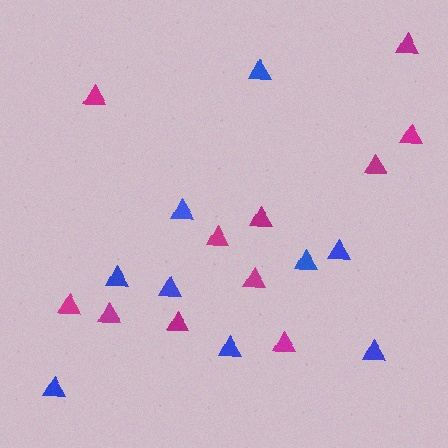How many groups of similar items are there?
There are 2 groups: one group of magenta triangles (11) and one group of blue triangles (9).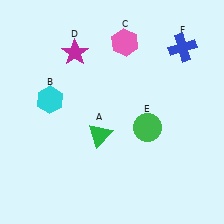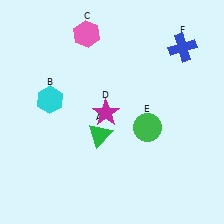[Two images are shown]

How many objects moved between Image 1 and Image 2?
2 objects moved between the two images.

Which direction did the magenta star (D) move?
The magenta star (D) moved down.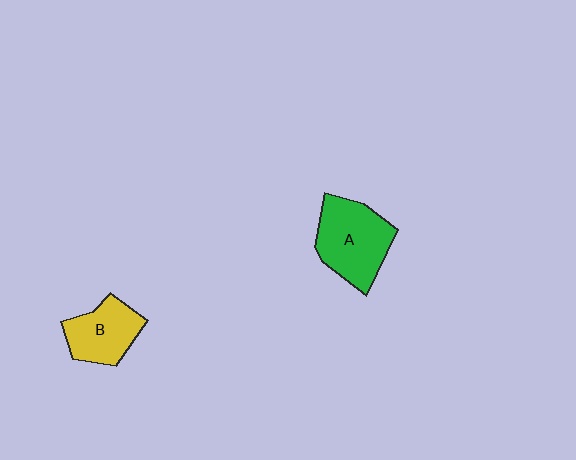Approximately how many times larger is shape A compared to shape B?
Approximately 1.4 times.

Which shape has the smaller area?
Shape B (yellow).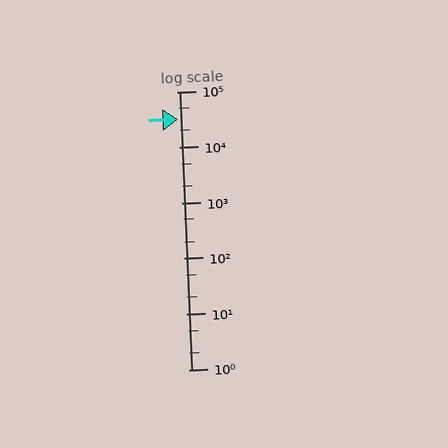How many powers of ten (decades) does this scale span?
The scale spans 5 decades, from 1 to 100000.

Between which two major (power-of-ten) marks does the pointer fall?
The pointer is between 10000 and 100000.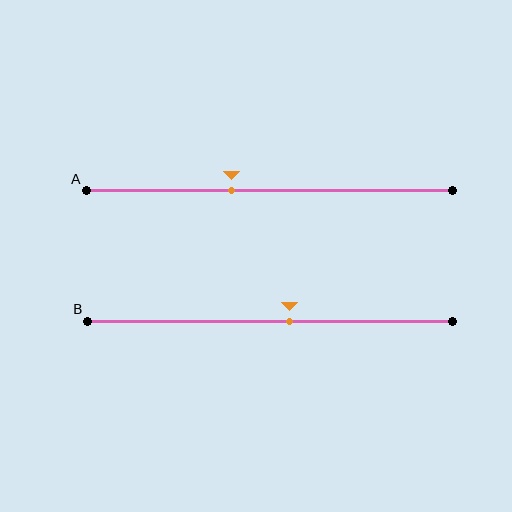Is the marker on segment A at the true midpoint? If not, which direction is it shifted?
No, the marker on segment A is shifted to the left by about 10% of the segment length.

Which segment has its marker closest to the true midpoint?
Segment B has its marker closest to the true midpoint.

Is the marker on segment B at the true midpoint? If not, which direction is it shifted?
No, the marker on segment B is shifted to the right by about 5% of the segment length.